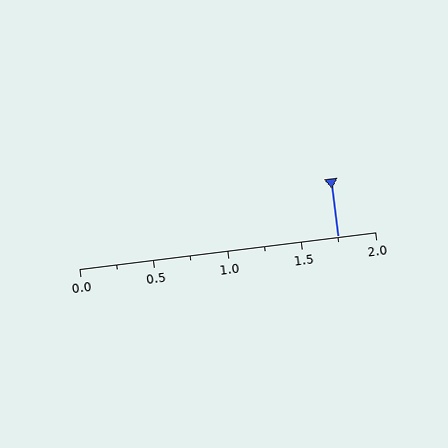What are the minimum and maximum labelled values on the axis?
The axis runs from 0.0 to 2.0.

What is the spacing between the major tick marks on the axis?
The major ticks are spaced 0.5 apart.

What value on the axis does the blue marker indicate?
The marker indicates approximately 1.75.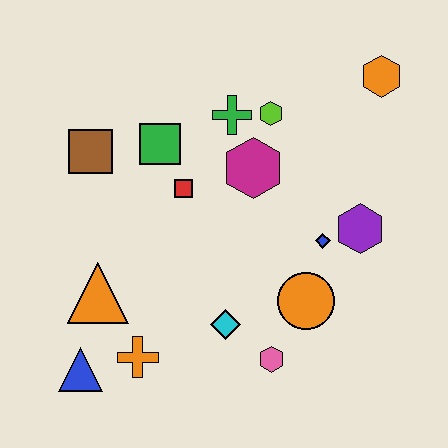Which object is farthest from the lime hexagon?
The blue triangle is farthest from the lime hexagon.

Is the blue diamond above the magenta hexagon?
No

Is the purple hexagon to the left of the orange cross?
No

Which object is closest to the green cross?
The lime hexagon is closest to the green cross.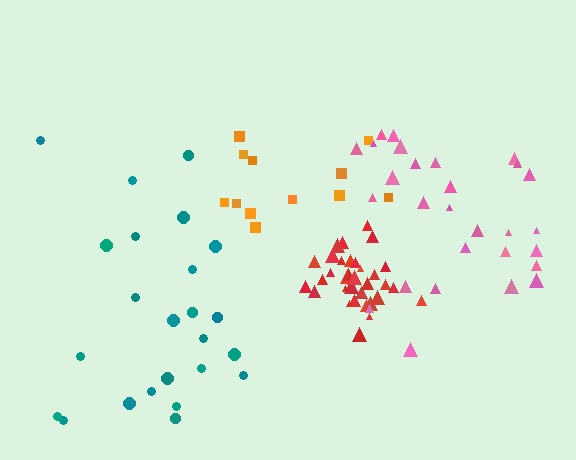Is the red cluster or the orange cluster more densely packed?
Red.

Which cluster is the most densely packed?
Red.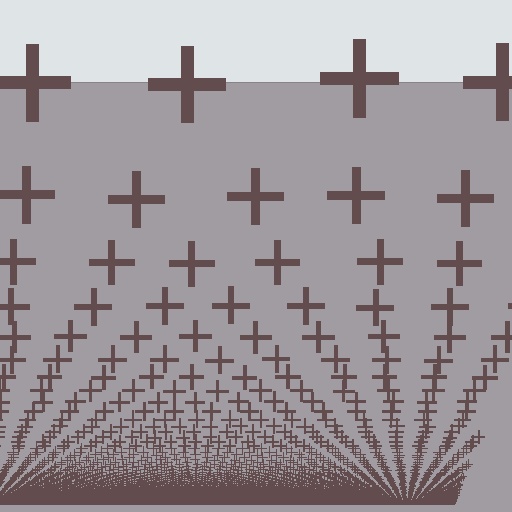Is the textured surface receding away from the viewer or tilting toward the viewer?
The surface appears to tilt toward the viewer. Texture elements get larger and sparser toward the top.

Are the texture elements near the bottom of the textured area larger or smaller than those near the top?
Smaller. The gradient is inverted — elements near the bottom are smaller and denser.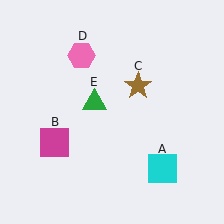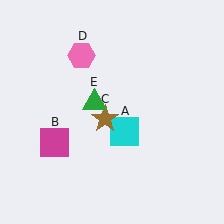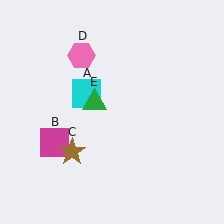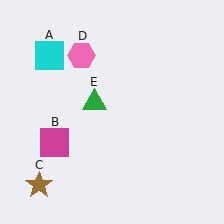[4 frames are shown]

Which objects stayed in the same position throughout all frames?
Magenta square (object B) and pink hexagon (object D) and green triangle (object E) remained stationary.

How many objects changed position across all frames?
2 objects changed position: cyan square (object A), brown star (object C).